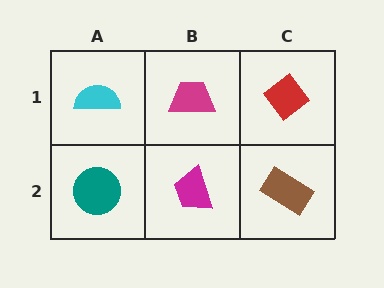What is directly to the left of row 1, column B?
A cyan semicircle.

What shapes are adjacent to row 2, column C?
A red diamond (row 1, column C), a magenta trapezoid (row 2, column B).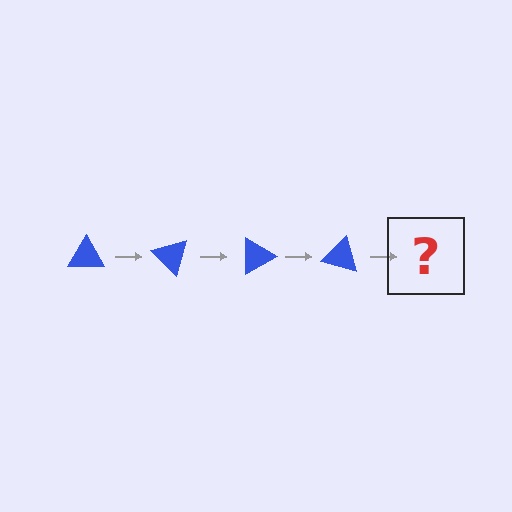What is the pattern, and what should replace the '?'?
The pattern is that the triangle rotates 45 degrees each step. The '?' should be a blue triangle rotated 180 degrees.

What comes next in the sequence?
The next element should be a blue triangle rotated 180 degrees.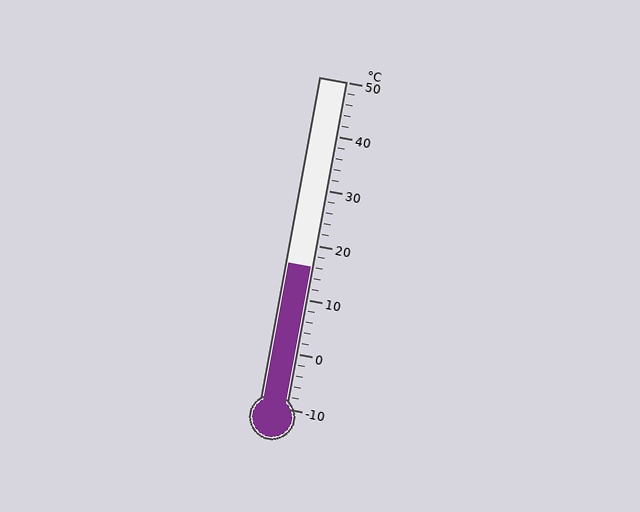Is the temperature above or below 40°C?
The temperature is below 40°C.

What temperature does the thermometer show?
The thermometer shows approximately 16°C.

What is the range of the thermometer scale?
The thermometer scale ranges from -10°C to 50°C.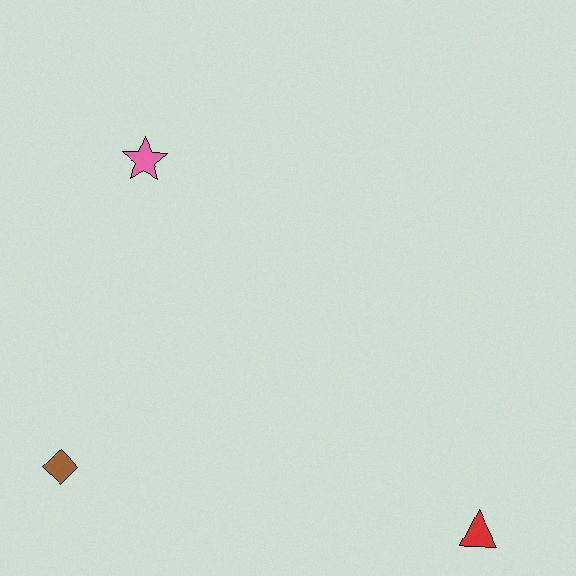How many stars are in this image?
There is 1 star.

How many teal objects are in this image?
There are no teal objects.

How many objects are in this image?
There are 3 objects.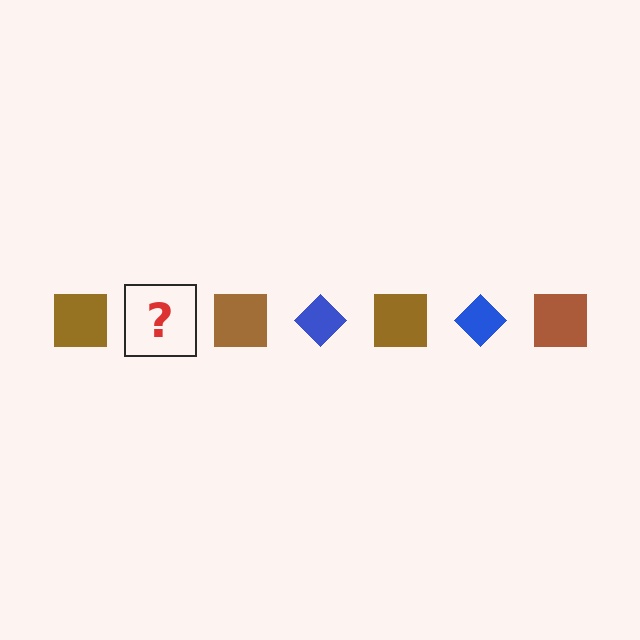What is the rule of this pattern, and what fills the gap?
The rule is that the pattern alternates between brown square and blue diamond. The gap should be filled with a blue diamond.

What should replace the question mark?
The question mark should be replaced with a blue diamond.